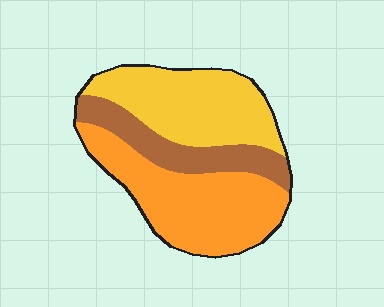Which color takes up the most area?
Orange, at roughly 40%.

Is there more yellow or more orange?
Orange.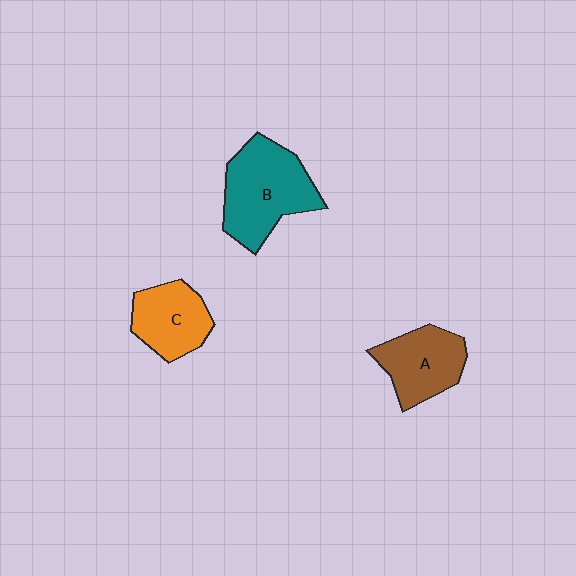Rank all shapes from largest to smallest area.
From largest to smallest: B (teal), A (brown), C (orange).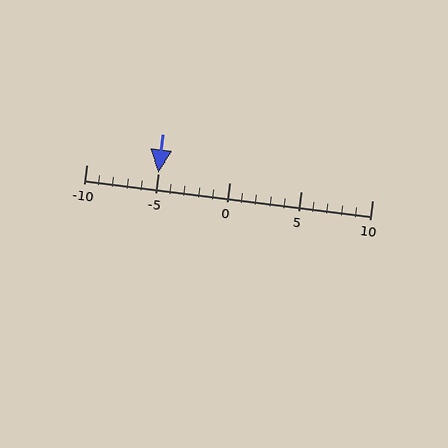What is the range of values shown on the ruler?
The ruler shows values from -10 to 10.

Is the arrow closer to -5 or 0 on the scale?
The arrow is closer to -5.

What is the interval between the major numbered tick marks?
The major tick marks are spaced 5 units apart.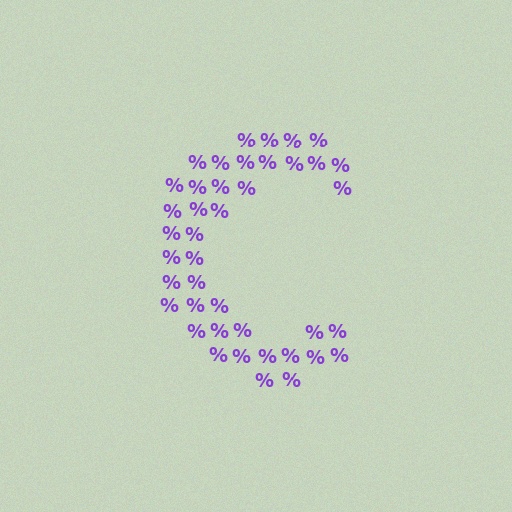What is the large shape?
The large shape is the letter C.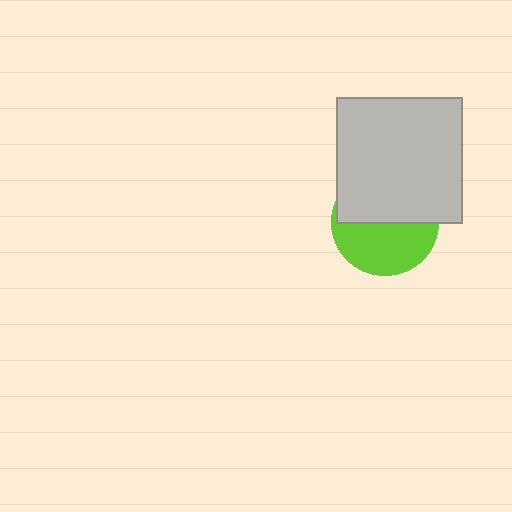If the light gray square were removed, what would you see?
You would see the complete lime circle.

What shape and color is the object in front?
The object in front is a light gray square.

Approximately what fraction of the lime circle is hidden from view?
Roughly 50% of the lime circle is hidden behind the light gray square.